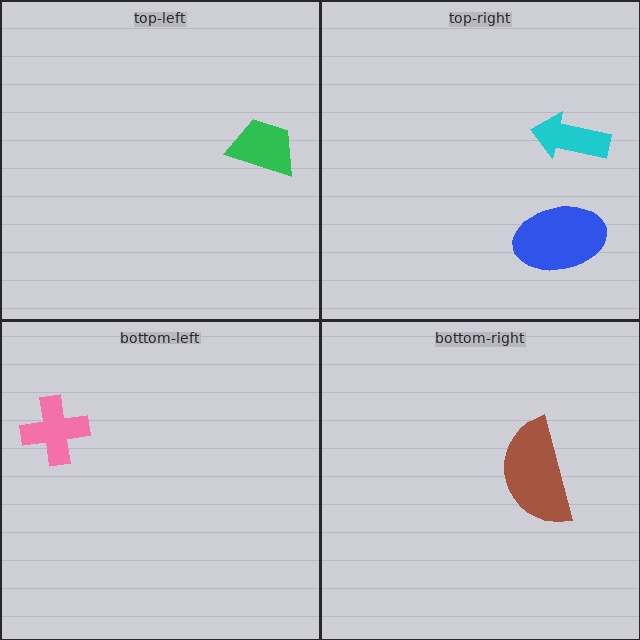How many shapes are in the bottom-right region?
1.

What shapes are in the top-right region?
The cyan arrow, the blue ellipse.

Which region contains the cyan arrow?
The top-right region.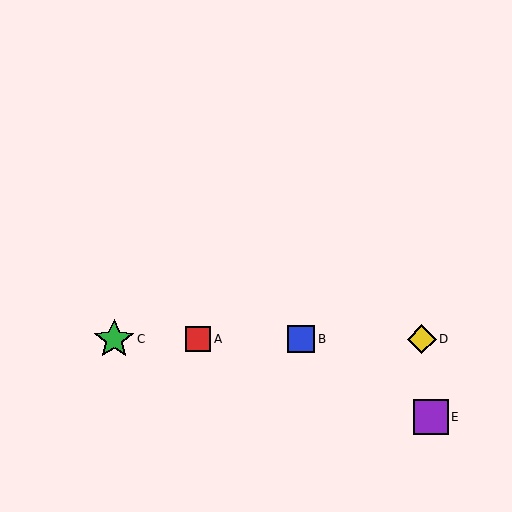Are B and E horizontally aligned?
No, B is at y≈339 and E is at y≈417.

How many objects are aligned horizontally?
4 objects (A, B, C, D) are aligned horizontally.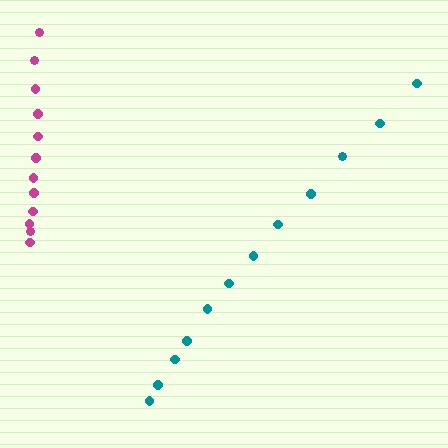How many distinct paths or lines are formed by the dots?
There are 2 distinct paths.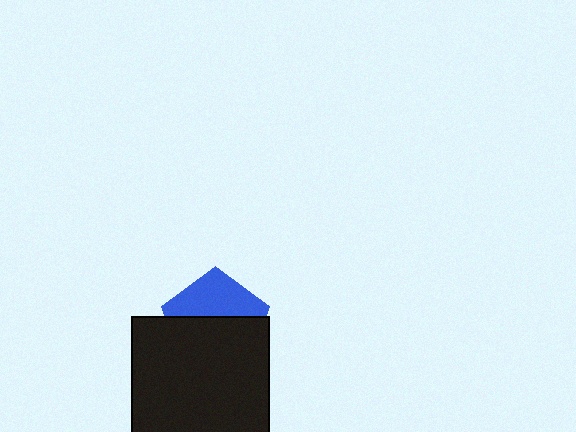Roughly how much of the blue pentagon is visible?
A small part of it is visible (roughly 40%).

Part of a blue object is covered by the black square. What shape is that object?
It is a pentagon.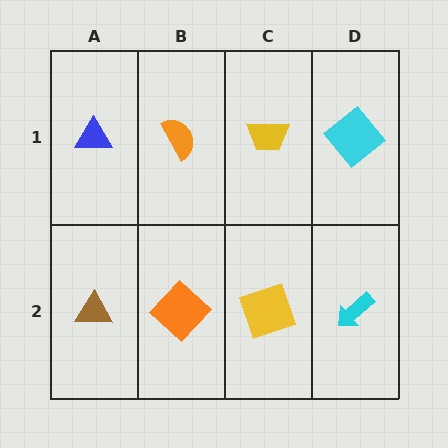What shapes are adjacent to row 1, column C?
A yellow square (row 2, column C), an orange semicircle (row 1, column B), a cyan diamond (row 1, column D).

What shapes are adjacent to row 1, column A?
A brown triangle (row 2, column A), an orange semicircle (row 1, column B).